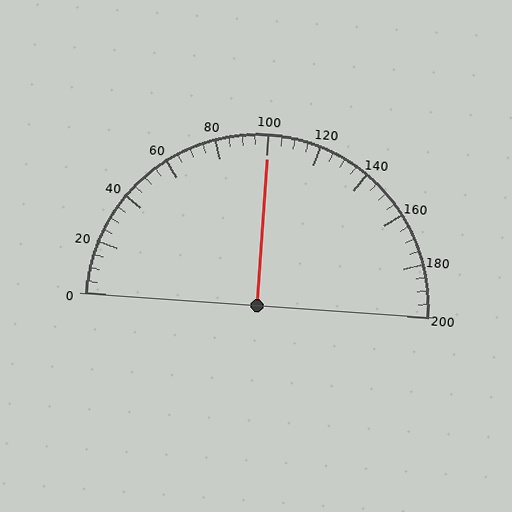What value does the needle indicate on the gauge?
The needle indicates approximately 100.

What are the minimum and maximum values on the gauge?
The gauge ranges from 0 to 200.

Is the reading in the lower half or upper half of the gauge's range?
The reading is in the upper half of the range (0 to 200).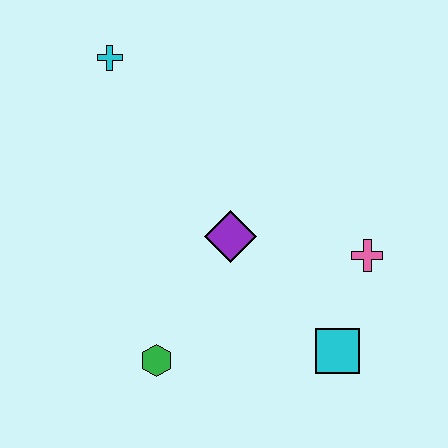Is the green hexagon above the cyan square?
No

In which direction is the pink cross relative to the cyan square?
The pink cross is above the cyan square.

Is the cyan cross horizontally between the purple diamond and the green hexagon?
No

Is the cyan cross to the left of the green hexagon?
Yes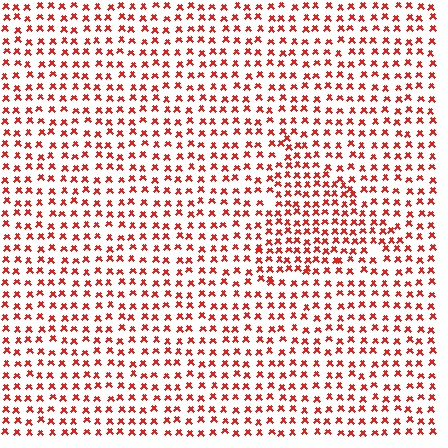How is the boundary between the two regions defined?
The boundary is defined by a change in element density (approximately 1.5x ratio). All elements are the same color, size, and shape.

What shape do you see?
I see a triangle.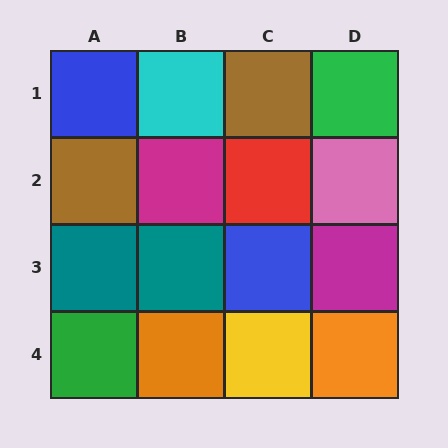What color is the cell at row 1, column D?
Green.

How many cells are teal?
2 cells are teal.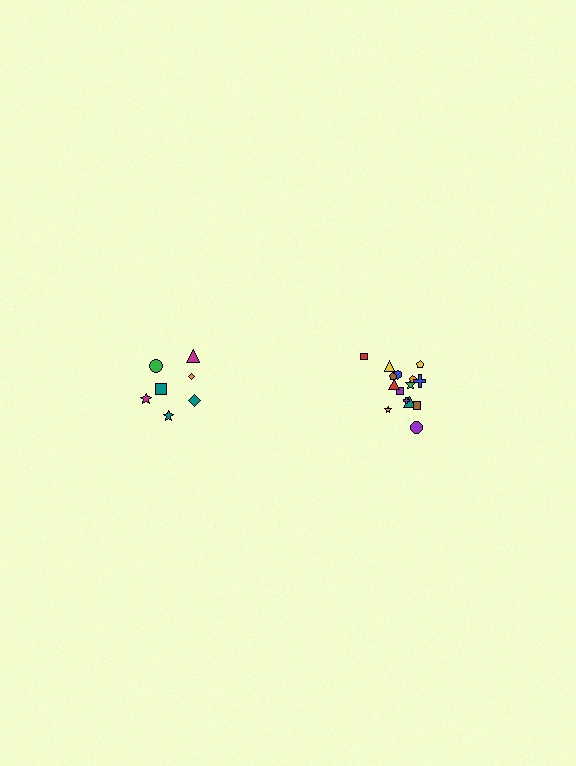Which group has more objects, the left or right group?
The right group.